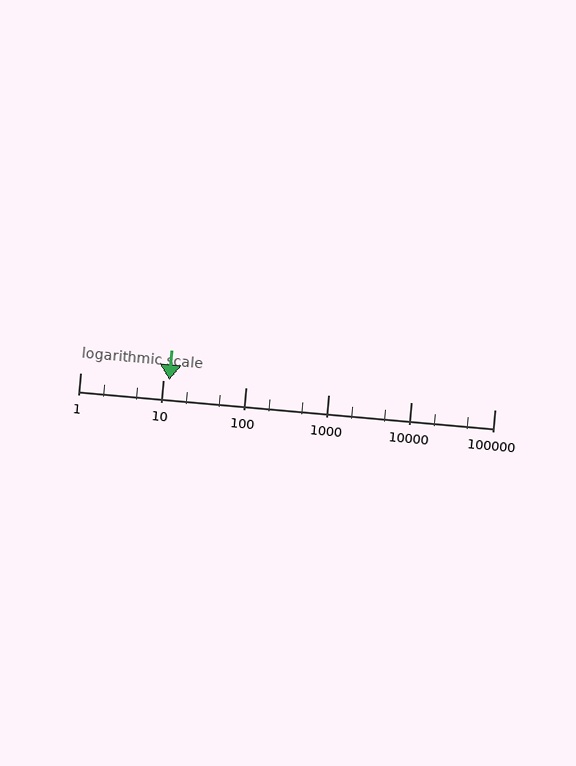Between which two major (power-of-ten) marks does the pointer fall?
The pointer is between 10 and 100.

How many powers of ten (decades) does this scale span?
The scale spans 5 decades, from 1 to 100000.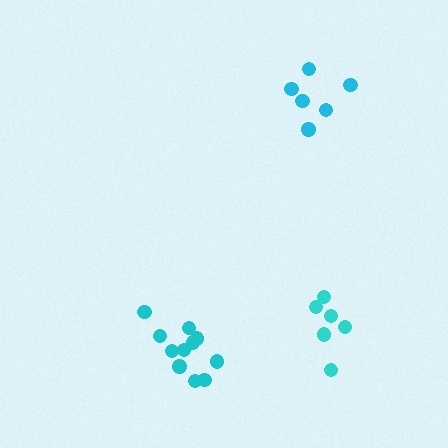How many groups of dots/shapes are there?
There are 3 groups.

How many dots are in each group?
Group 1: 6 dots, Group 2: 12 dots, Group 3: 6 dots (24 total).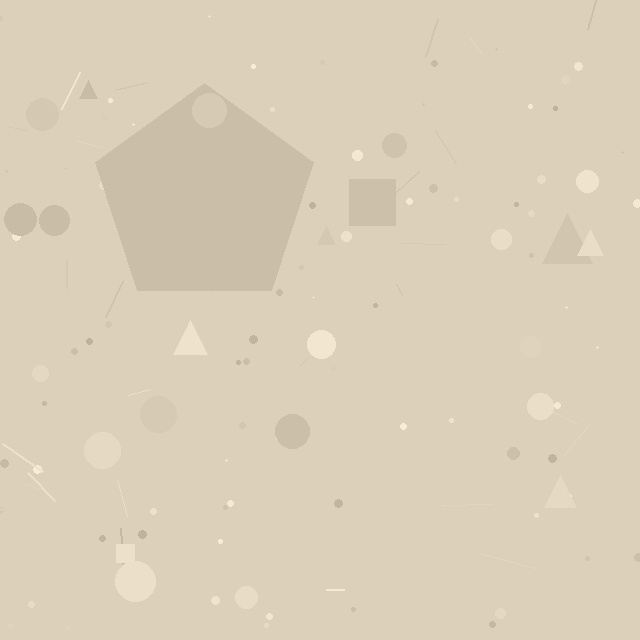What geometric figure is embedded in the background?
A pentagon is embedded in the background.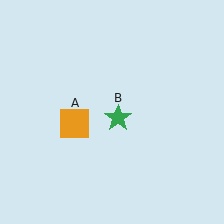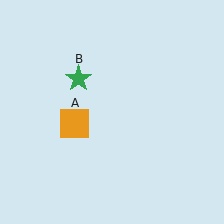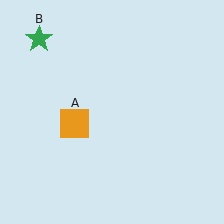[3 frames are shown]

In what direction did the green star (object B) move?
The green star (object B) moved up and to the left.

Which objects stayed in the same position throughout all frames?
Orange square (object A) remained stationary.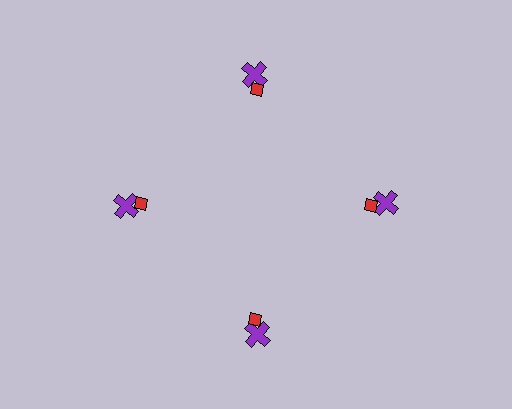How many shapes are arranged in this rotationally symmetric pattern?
There are 8 shapes, arranged in 4 groups of 2.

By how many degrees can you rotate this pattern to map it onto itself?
The pattern maps onto itself every 90 degrees of rotation.